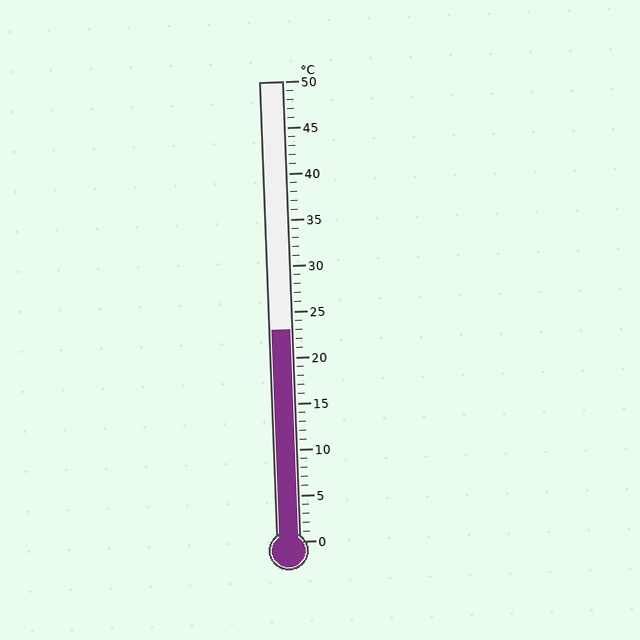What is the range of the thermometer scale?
The thermometer scale ranges from 0°C to 50°C.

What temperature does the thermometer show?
The thermometer shows approximately 23°C.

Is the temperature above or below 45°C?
The temperature is below 45°C.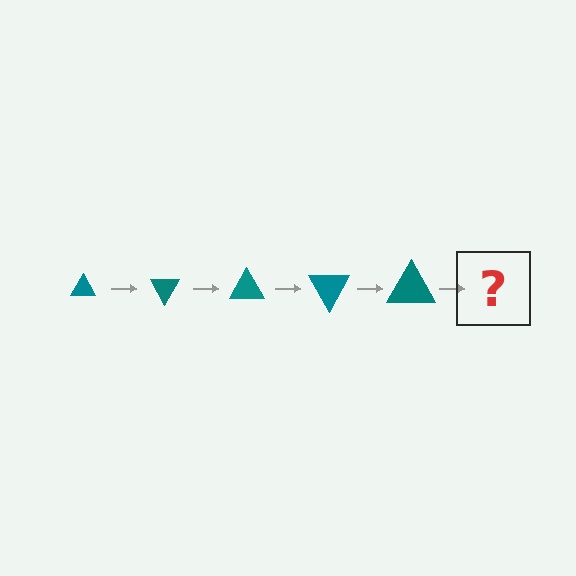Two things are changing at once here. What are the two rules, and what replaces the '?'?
The two rules are that the triangle grows larger each step and it rotates 60 degrees each step. The '?' should be a triangle, larger than the previous one and rotated 300 degrees from the start.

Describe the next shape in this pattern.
It should be a triangle, larger than the previous one and rotated 300 degrees from the start.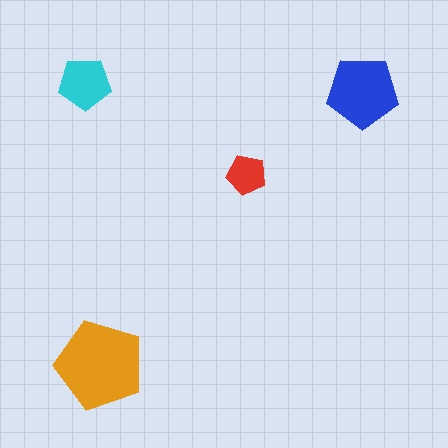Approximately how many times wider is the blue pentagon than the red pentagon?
About 2 times wider.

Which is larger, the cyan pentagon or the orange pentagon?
The orange one.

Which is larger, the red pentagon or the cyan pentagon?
The cyan one.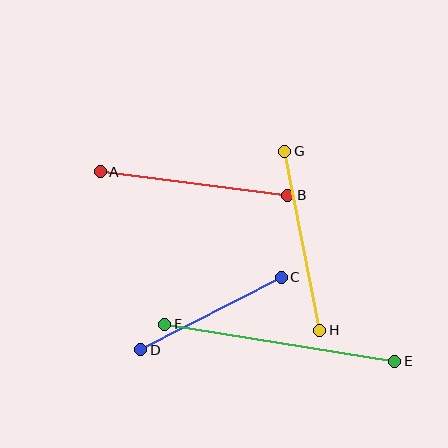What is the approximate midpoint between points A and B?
The midpoint is at approximately (194, 183) pixels.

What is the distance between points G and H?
The distance is approximately 182 pixels.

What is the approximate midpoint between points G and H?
The midpoint is at approximately (302, 241) pixels.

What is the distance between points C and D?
The distance is approximately 158 pixels.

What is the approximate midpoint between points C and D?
The midpoint is at approximately (211, 314) pixels.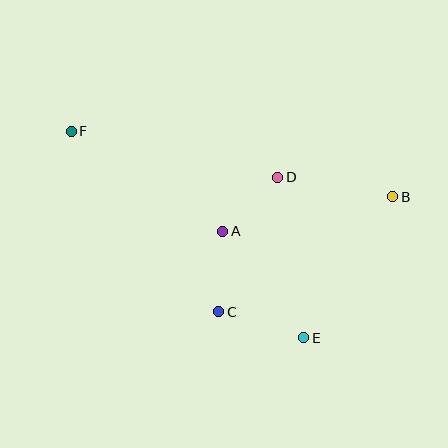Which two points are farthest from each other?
Points B and F are farthest from each other.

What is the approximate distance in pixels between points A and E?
The distance between A and E is approximately 134 pixels.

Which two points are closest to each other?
Points A and D are closest to each other.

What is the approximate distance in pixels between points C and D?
The distance between C and D is approximately 147 pixels.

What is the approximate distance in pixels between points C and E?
The distance between C and E is approximately 89 pixels.